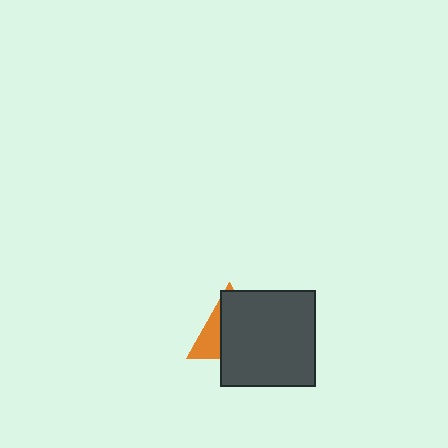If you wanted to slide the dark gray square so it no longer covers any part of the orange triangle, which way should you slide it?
Slide it toward the lower-right — that is the most direct way to separate the two shapes.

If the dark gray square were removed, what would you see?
You would see the complete orange triangle.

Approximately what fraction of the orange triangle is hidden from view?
Roughly 70% of the orange triangle is hidden behind the dark gray square.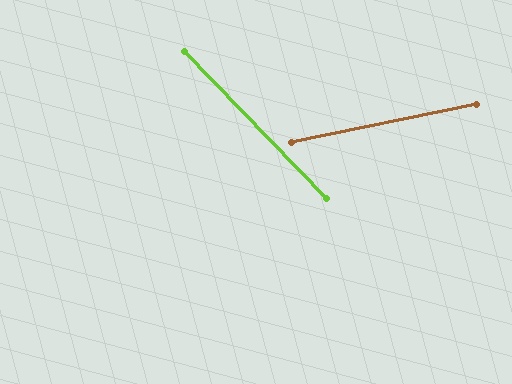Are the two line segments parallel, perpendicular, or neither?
Neither parallel nor perpendicular — they differ by about 58°.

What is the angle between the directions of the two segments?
Approximately 58 degrees.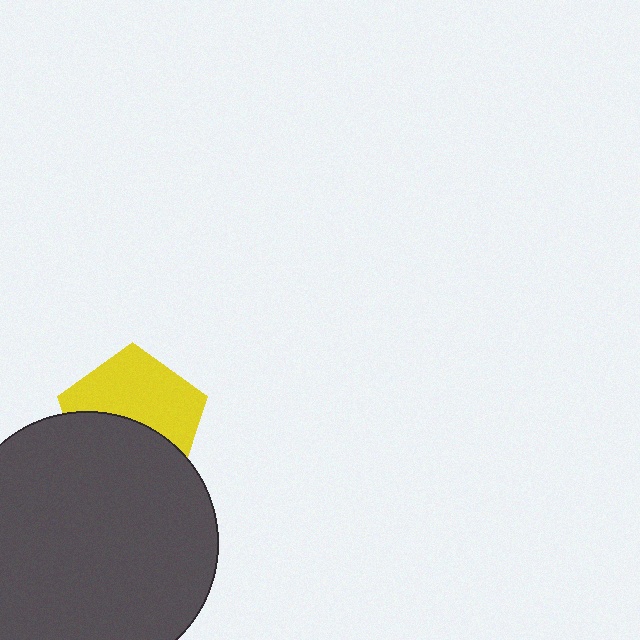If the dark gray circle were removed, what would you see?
You would see the complete yellow pentagon.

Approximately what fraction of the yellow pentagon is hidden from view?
Roughly 46% of the yellow pentagon is hidden behind the dark gray circle.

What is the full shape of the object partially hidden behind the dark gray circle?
The partially hidden object is a yellow pentagon.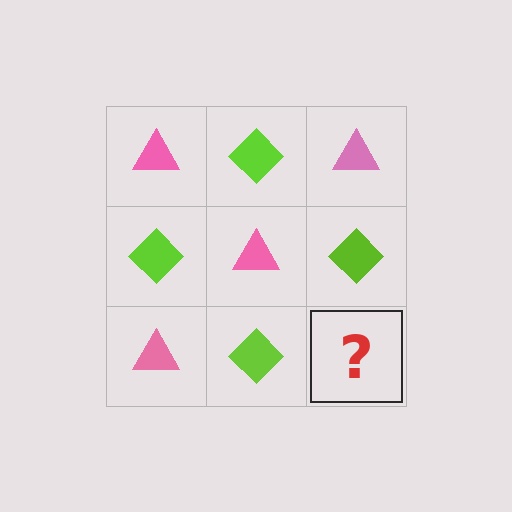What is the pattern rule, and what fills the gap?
The rule is that it alternates pink triangle and lime diamond in a checkerboard pattern. The gap should be filled with a pink triangle.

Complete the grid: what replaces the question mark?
The question mark should be replaced with a pink triangle.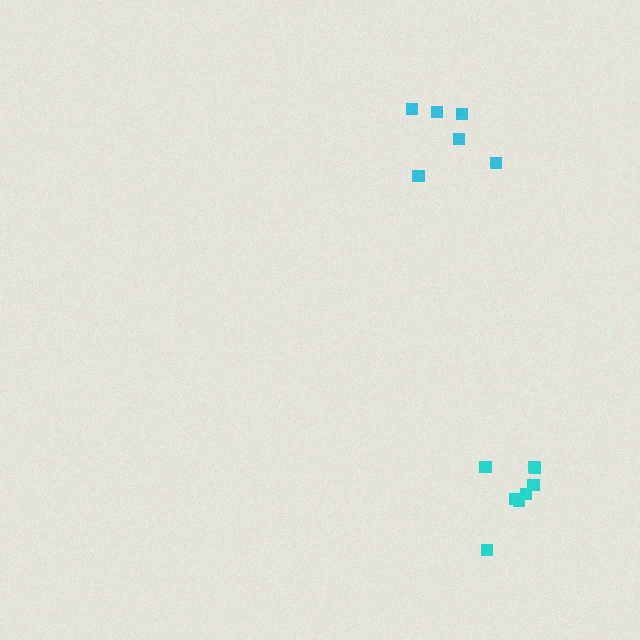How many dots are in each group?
Group 1: 8 dots, Group 2: 6 dots (14 total).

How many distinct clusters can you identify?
There are 2 distinct clusters.